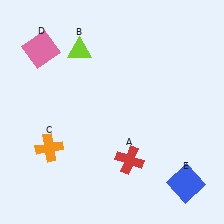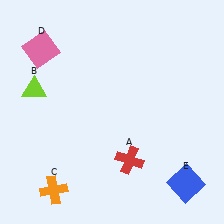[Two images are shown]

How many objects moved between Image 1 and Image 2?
2 objects moved between the two images.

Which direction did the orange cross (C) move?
The orange cross (C) moved down.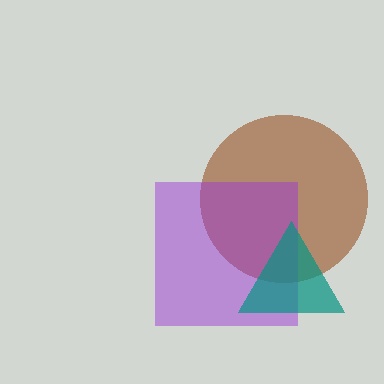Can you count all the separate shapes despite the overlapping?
Yes, there are 3 separate shapes.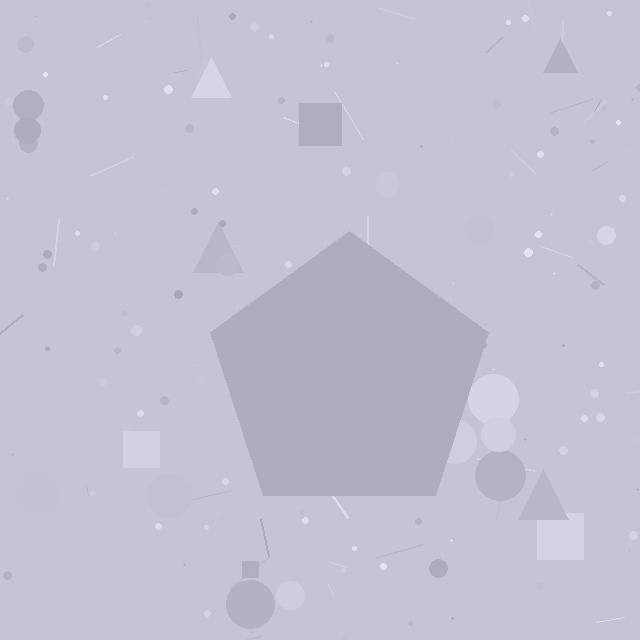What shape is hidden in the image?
A pentagon is hidden in the image.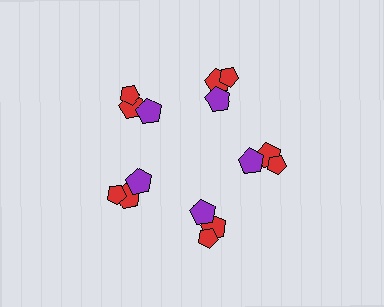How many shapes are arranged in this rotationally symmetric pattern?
There are 15 shapes, arranged in 5 groups of 3.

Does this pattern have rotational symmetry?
Yes, this pattern has 5-fold rotational symmetry. It looks the same after rotating 72 degrees around the center.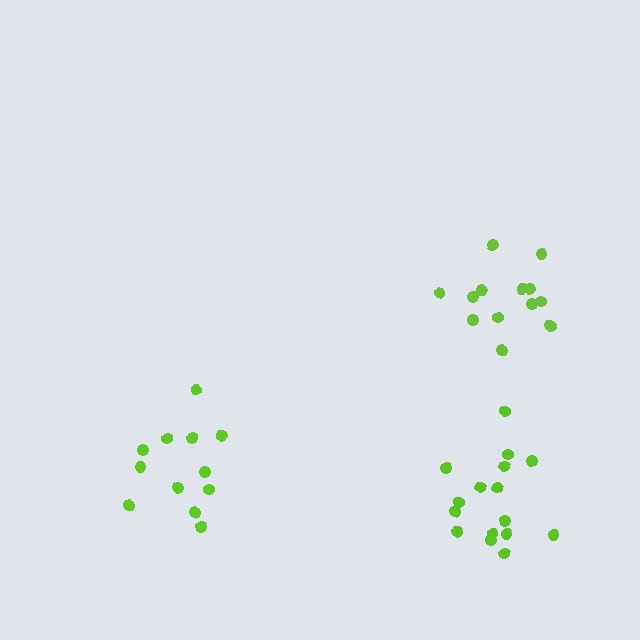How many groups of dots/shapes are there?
There are 3 groups.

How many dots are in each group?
Group 1: 12 dots, Group 2: 14 dots, Group 3: 16 dots (42 total).